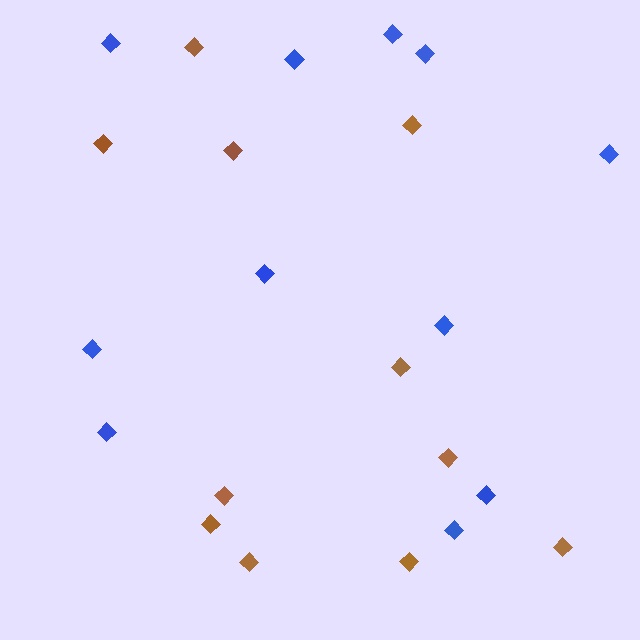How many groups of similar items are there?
There are 2 groups: one group of brown diamonds (11) and one group of blue diamonds (11).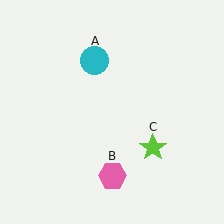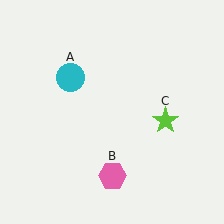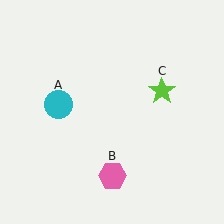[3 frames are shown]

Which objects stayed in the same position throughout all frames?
Pink hexagon (object B) remained stationary.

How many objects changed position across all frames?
2 objects changed position: cyan circle (object A), lime star (object C).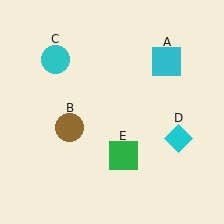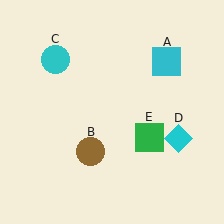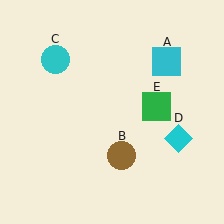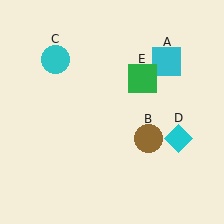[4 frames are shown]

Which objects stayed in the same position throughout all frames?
Cyan square (object A) and cyan circle (object C) and cyan diamond (object D) remained stationary.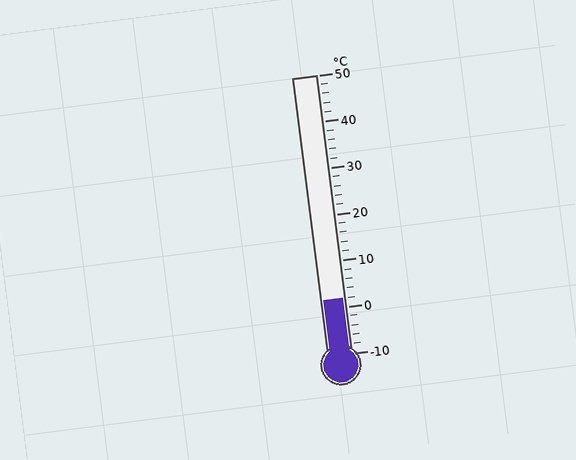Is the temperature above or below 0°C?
The temperature is above 0°C.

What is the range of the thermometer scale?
The thermometer scale ranges from -10°C to 50°C.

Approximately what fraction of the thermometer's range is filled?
The thermometer is filled to approximately 20% of its range.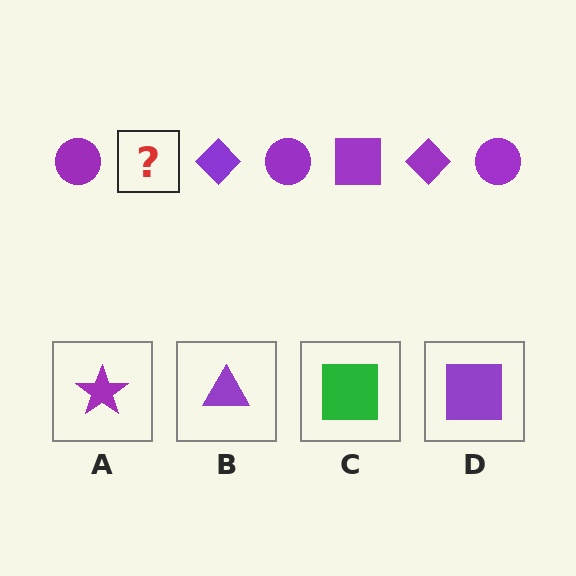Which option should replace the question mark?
Option D.